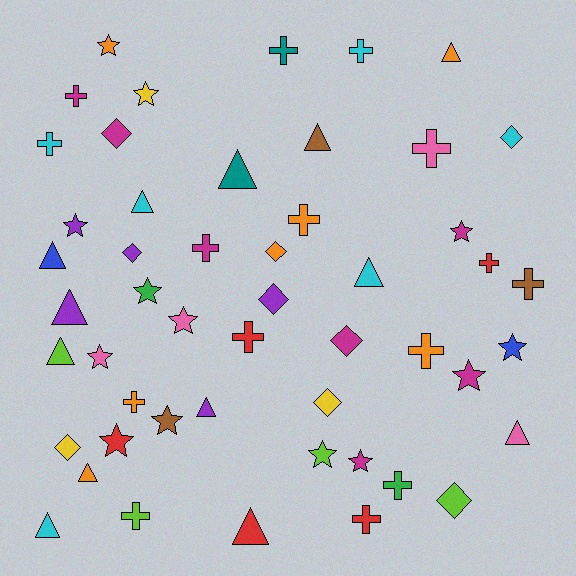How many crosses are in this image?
There are 15 crosses.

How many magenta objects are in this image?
There are 7 magenta objects.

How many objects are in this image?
There are 50 objects.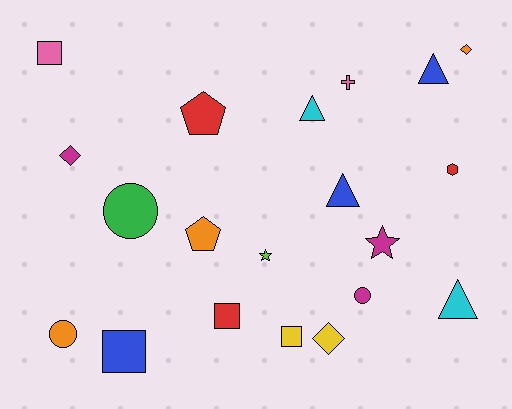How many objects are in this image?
There are 20 objects.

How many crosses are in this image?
There is 1 cross.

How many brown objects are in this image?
There are no brown objects.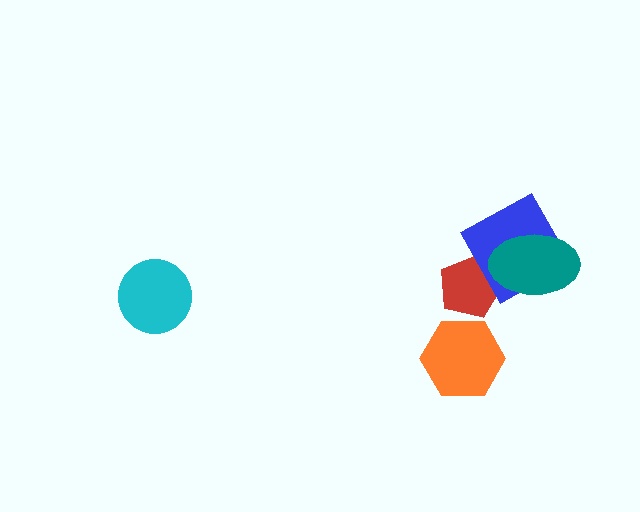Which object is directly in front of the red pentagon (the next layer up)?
The blue square is directly in front of the red pentagon.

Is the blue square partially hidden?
Yes, it is partially covered by another shape.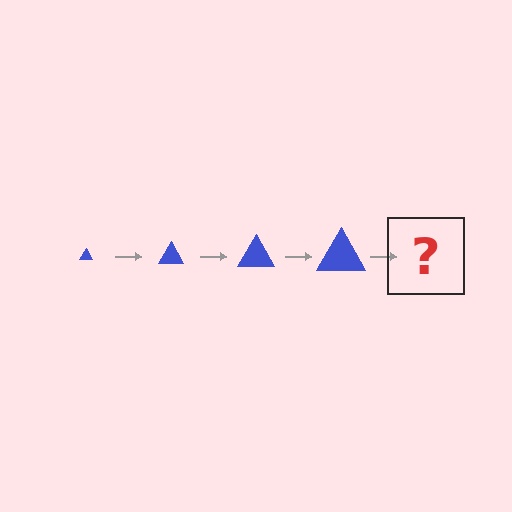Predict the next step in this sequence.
The next step is a blue triangle, larger than the previous one.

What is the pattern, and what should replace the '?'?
The pattern is that the triangle gets progressively larger each step. The '?' should be a blue triangle, larger than the previous one.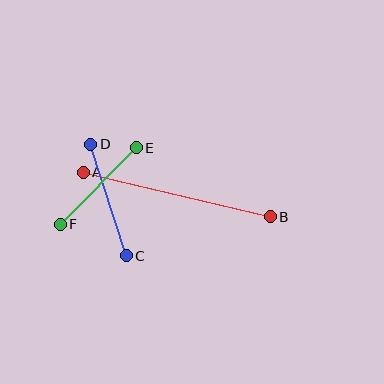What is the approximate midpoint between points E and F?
The midpoint is at approximately (98, 186) pixels.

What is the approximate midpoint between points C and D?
The midpoint is at approximately (109, 200) pixels.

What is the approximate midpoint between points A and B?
The midpoint is at approximately (177, 195) pixels.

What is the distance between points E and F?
The distance is approximately 108 pixels.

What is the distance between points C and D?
The distance is approximately 117 pixels.